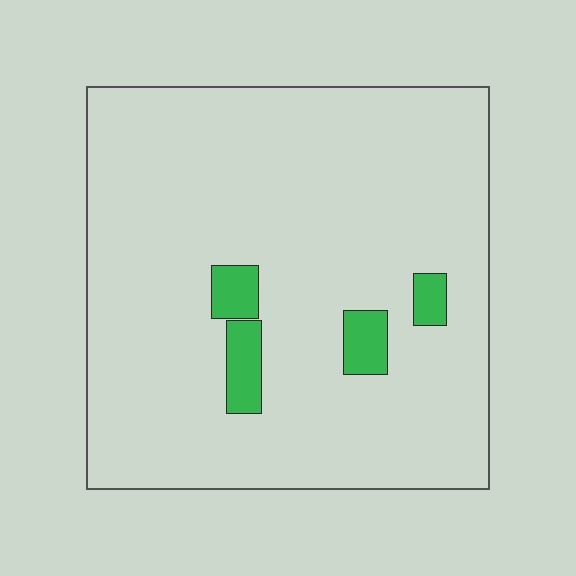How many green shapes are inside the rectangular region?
4.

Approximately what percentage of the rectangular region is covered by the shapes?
Approximately 5%.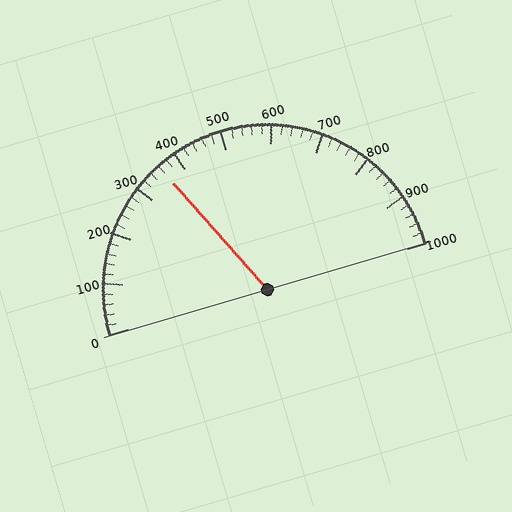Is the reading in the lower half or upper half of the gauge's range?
The reading is in the lower half of the range (0 to 1000).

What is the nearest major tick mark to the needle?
The nearest major tick mark is 400.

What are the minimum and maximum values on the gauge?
The gauge ranges from 0 to 1000.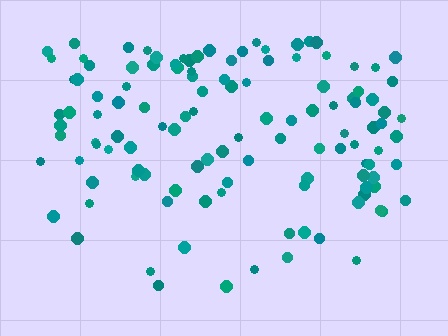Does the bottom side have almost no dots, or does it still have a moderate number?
Still a moderate number, just noticeably fewer than the top.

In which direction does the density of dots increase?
From bottom to top, with the top side densest.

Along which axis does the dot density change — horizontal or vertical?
Vertical.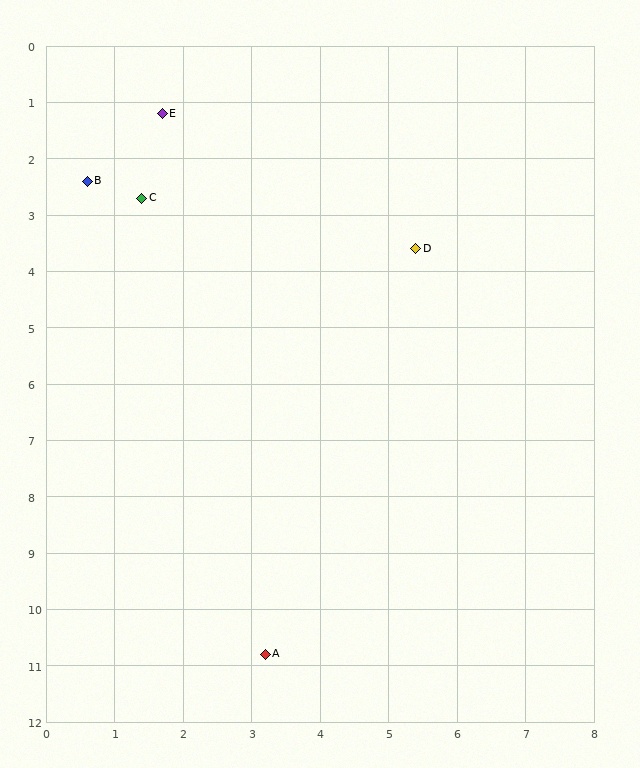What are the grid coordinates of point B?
Point B is at approximately (0.6, 2.4).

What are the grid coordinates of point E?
Point E is at approximately (1.7, 1.2).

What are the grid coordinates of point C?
Point C is at approximately (1.4, 2.7).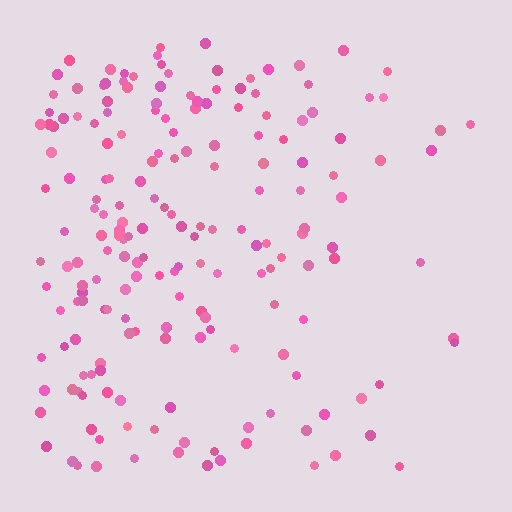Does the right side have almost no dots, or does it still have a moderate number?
Still a moderate number, just noticeably fewer than the left.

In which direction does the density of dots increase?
From right to left, with the left side densest.